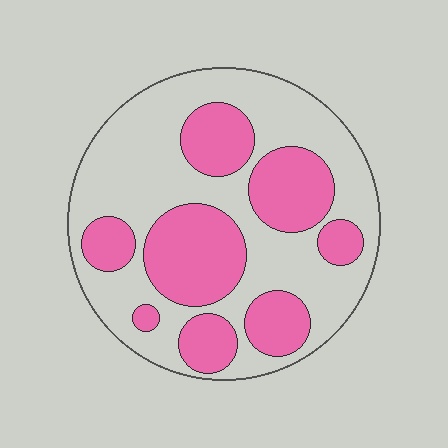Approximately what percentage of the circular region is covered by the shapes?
Approximately 40%.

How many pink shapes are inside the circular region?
8.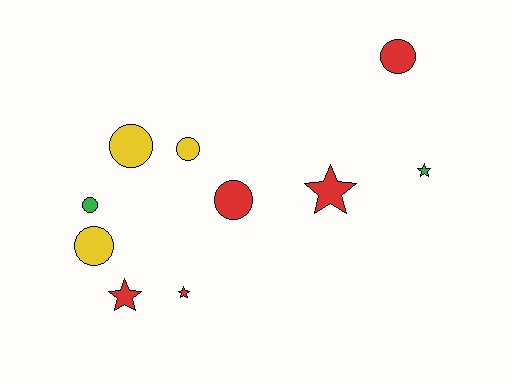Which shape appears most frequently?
Circle, with 6 objects.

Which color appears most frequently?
Red, with 5 objects.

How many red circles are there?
There are 2 red circles.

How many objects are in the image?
There are 10 objects.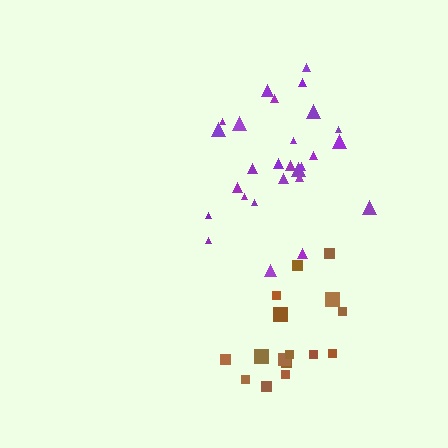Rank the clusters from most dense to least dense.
brown, purple.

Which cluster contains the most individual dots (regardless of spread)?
Purple (27).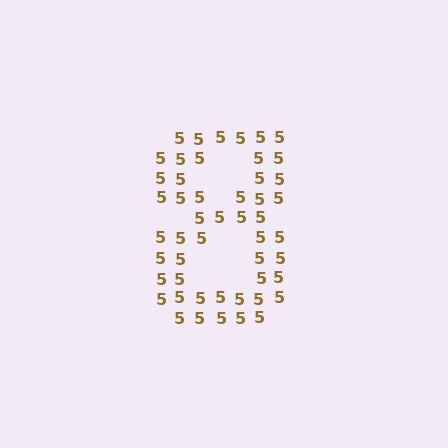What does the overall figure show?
The overall figure shows the digit 8.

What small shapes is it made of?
It is made of small digit 5's.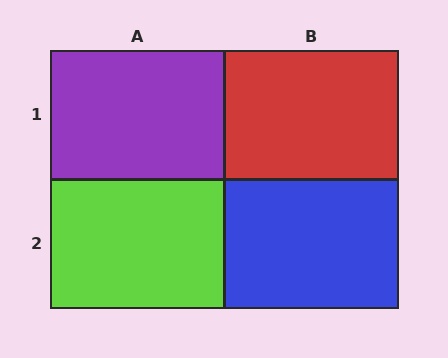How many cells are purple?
1 cell is purple.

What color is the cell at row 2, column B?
Blue.